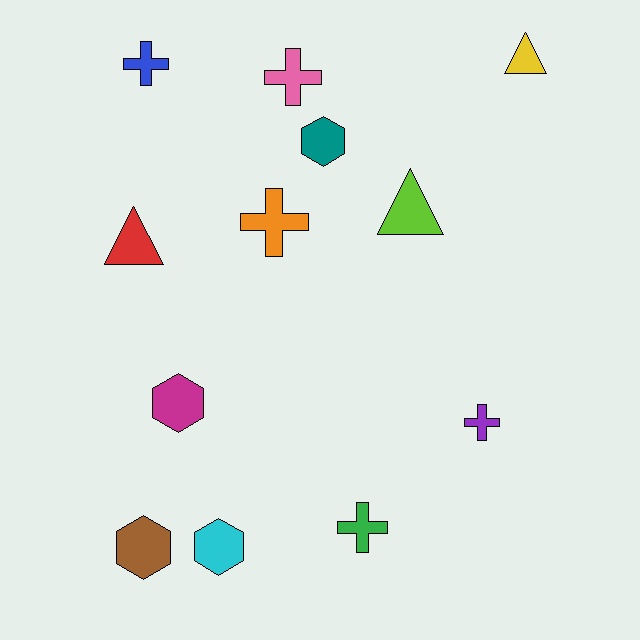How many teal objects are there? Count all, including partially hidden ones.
There is 1 teal object.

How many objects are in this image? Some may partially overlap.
There are 12 objects.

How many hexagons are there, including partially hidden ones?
There are 4 hexagons.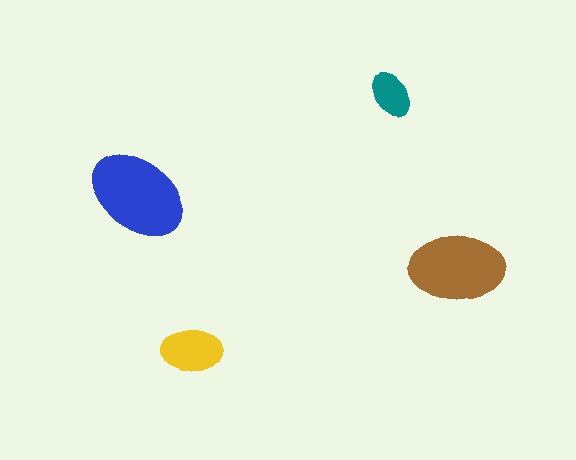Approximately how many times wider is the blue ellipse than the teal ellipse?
About 2 times wider.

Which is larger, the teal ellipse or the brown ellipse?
The brown one.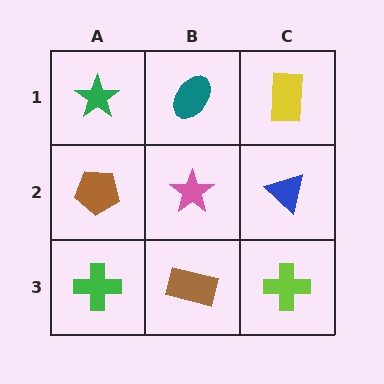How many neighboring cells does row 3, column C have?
2.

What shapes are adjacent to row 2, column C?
A yellow rectangle (row 1, column C), a lime cross (row 3, column C), a pink star (row 2, column B).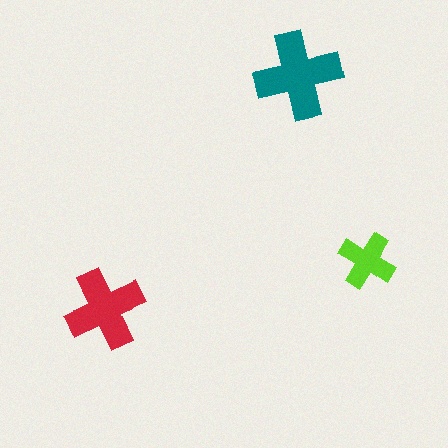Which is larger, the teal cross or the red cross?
The teal one.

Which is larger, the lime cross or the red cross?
The red one.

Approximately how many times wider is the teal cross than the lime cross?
About 1.5 times wider.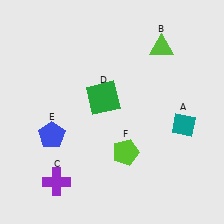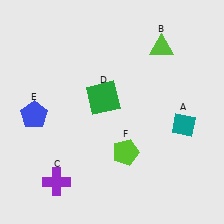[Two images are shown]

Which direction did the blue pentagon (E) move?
The blue pentagon (E) moved up.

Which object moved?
The blue pentagon (E) moved up.